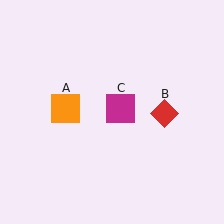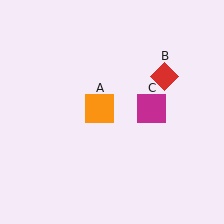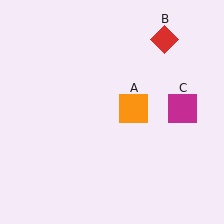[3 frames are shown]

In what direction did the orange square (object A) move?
The orange square (object A) moved right.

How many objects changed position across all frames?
3 objects changed position: orange square (object A), red diamond (object B), magenta square (object C).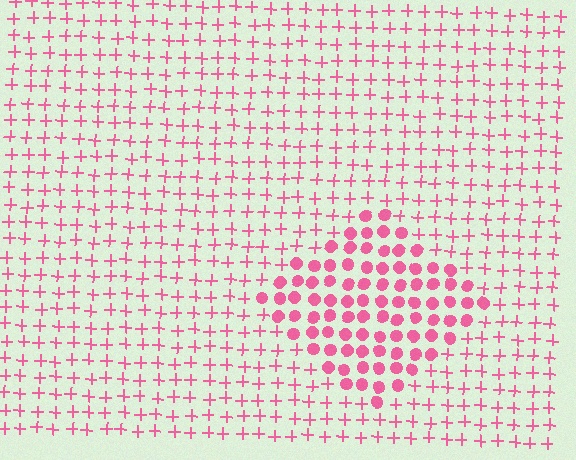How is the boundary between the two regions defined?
The boundary is defined by a change in element shape: circles inside vs. plus signs outside. All elements share the same color and spacing.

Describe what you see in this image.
The image is filled with small pink elements arranged in a uniform grid. A diamond-shaped region contains circles, while the surrounding area contains plus signs. The boundary is defined purely by the change in element shape.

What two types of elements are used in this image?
The image uses circles inside the diamond region and plus signs outside it.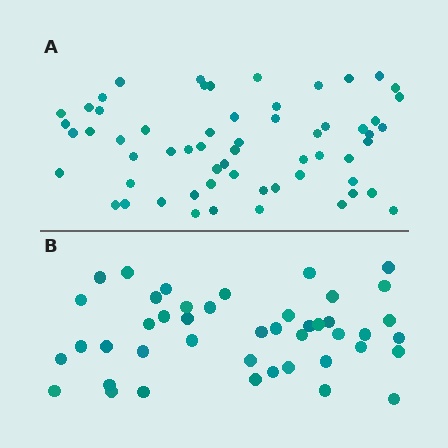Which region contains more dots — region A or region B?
Region A (the top region) has more dots.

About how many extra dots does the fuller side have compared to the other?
Region A has approximately 15 more dots than region B.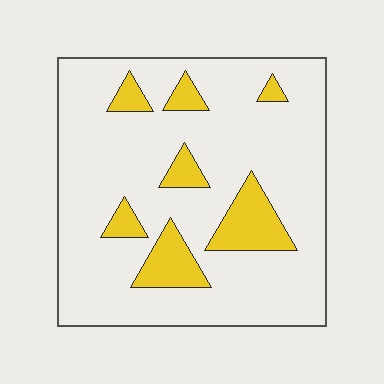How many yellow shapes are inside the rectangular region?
7.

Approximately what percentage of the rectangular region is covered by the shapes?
Approximately 15%.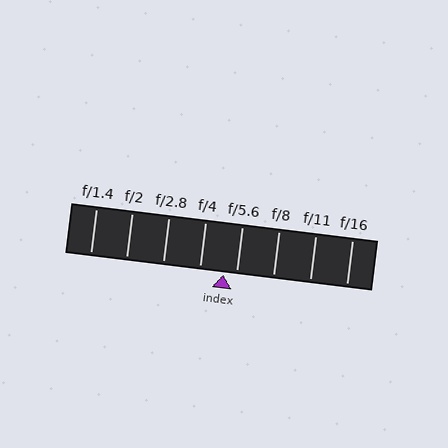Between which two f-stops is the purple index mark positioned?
The index mark is between f/4 and f/5.6.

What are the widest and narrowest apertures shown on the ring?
The widest aperture shown is f/1.4 and the narrowest is f/16.